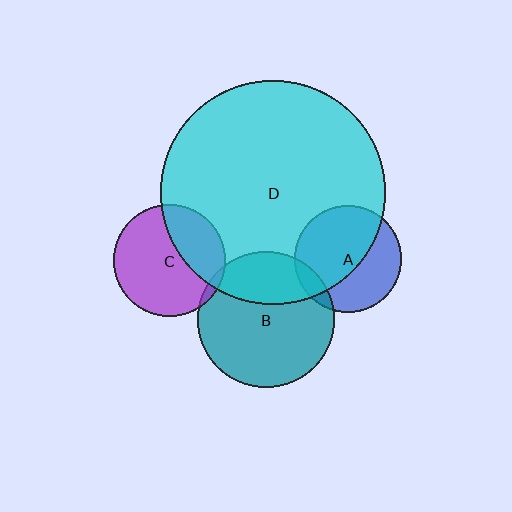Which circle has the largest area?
Circle D (cyan).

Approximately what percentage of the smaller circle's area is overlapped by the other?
Approximately 10%.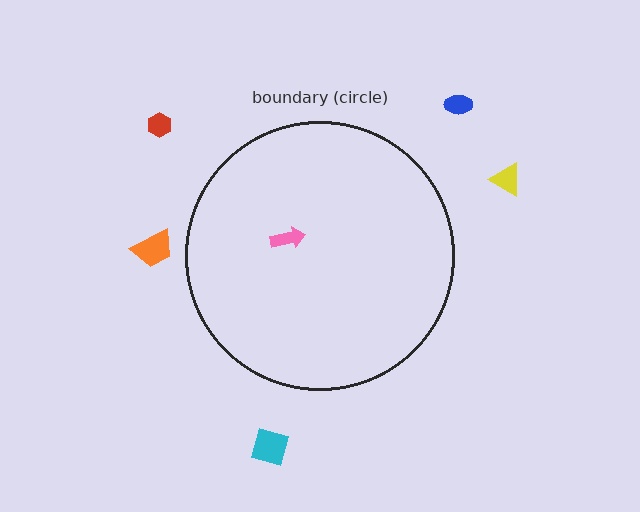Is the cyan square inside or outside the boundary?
Outside.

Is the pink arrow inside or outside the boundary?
Inside.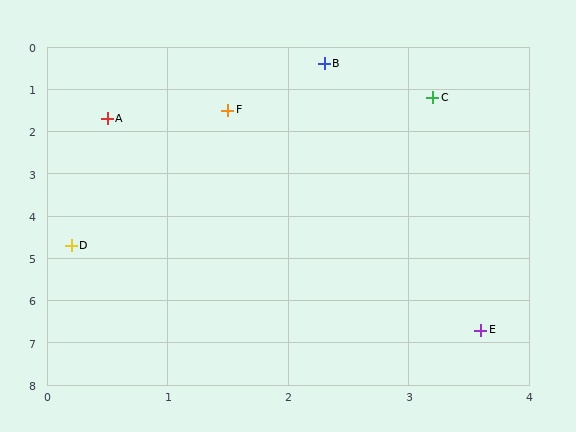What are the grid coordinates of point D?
Point D is at approximately (0.2, 4.7).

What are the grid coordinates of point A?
Point A is at approximately (0.5, 1.7).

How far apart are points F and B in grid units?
Points F and B are about 1.4 grid units apart.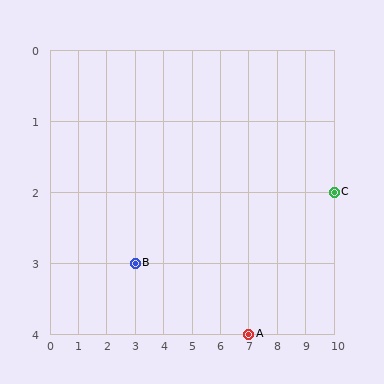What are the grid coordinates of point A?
Point A is at grid coordinates (7, 4).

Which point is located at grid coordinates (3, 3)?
Point B is at (3, 3).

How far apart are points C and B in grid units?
Points C and B are 7 columns and 1 row apart (about 7.1 grid units diagonally).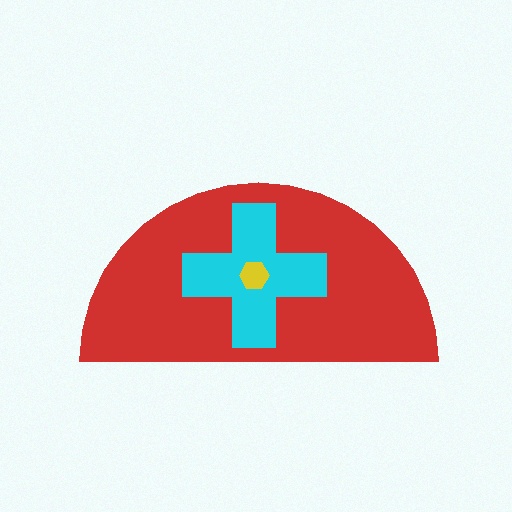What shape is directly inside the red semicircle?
The cyan cross.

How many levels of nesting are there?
3.